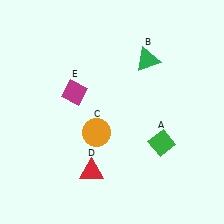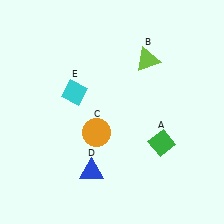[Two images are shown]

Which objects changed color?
B changed from green to lime. D changed from red to blue. E changed from magenta to cyan.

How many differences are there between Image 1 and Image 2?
There are 3 differences between the two images.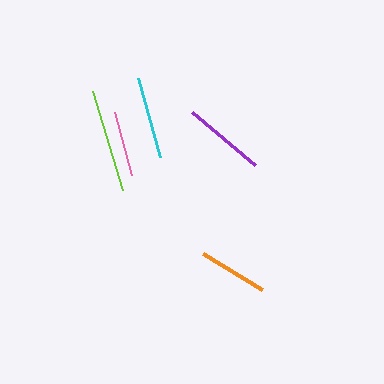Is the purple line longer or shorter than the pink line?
The purple line is longer than the pink line.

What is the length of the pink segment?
The pink segment is approximately 66 pixels long.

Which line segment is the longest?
The lime line is the longest at approximately 103 pixels.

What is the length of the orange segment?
The orange segment is approximately 70 pixels long.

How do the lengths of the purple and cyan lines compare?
The purple and cyan lines are approximately the same length.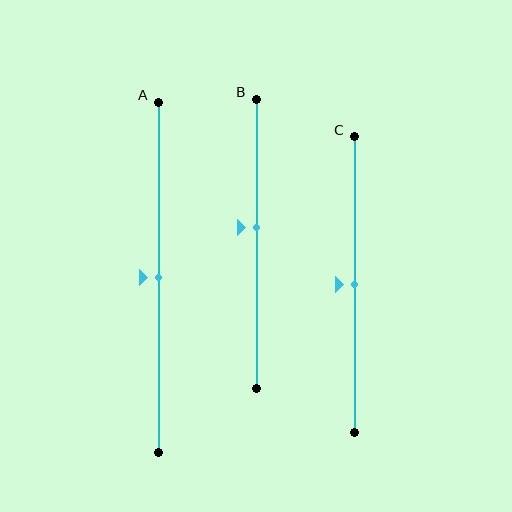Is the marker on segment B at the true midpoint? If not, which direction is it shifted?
No, the marker on segment B is shifted upward by about 6% of the segment length.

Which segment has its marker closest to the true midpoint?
Segment A has its marker closest to the true midpoint.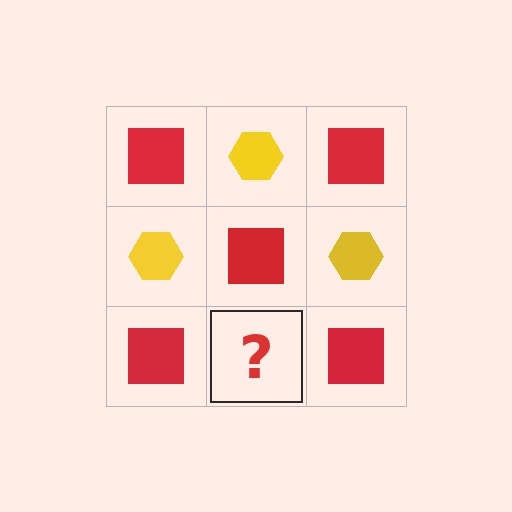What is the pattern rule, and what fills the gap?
The rule is that it alternates red square and yellow hexagon in a checkerboard pattern. The gap should be filled with a yellow hexagon.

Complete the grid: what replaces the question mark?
The question mark should be replaced with a yellow hexagon.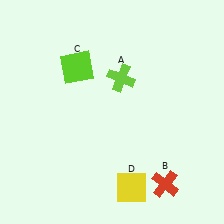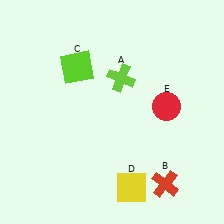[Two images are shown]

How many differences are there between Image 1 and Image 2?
There is 1 difference between the two images.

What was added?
A red circle (E) was added in Image 2.